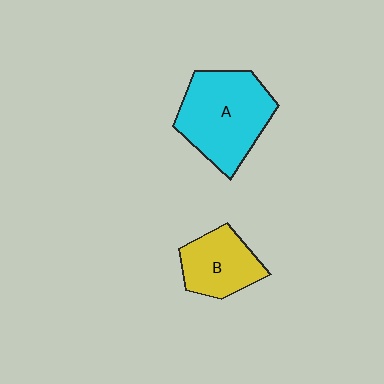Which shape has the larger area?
Shape A (cyan).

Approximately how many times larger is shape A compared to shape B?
Approximately 1.7 times.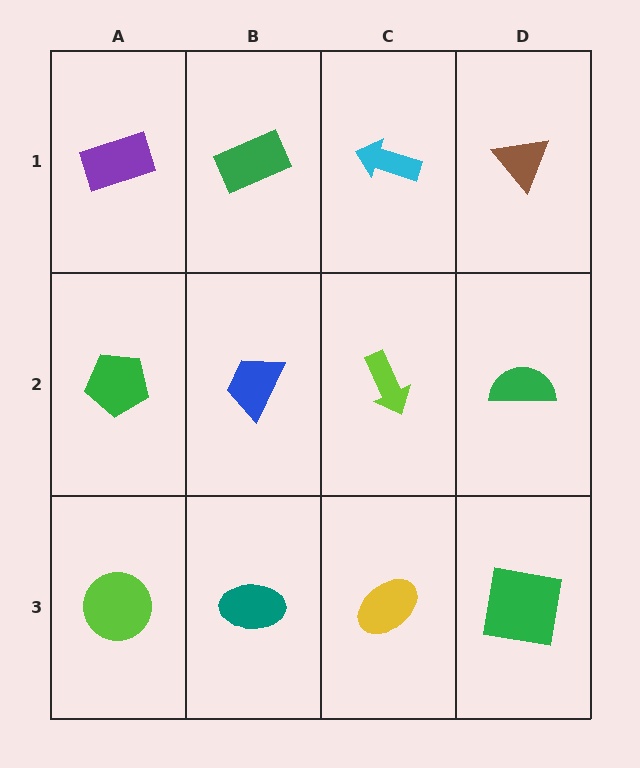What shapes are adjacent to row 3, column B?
A blue trapezoid (row 2, column B), a lime circle (row 3, column A), a yellow ellipse (row 3, column C).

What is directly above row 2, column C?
A cyan arrow.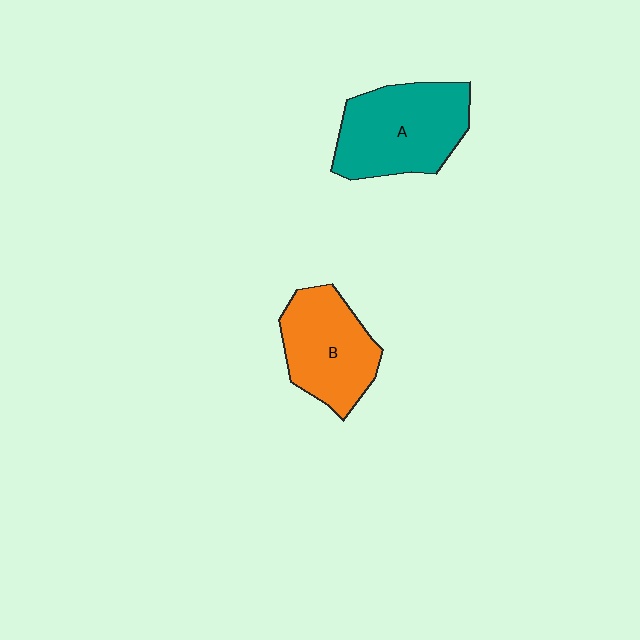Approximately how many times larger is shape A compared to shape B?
Approximately 1.2 times.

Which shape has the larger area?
Shape A (teal).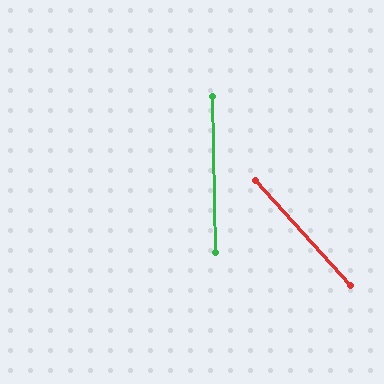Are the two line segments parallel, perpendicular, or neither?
Neither parallel nor perpendicular — they differ by about 41°.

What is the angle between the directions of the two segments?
Approximately 41 degrees.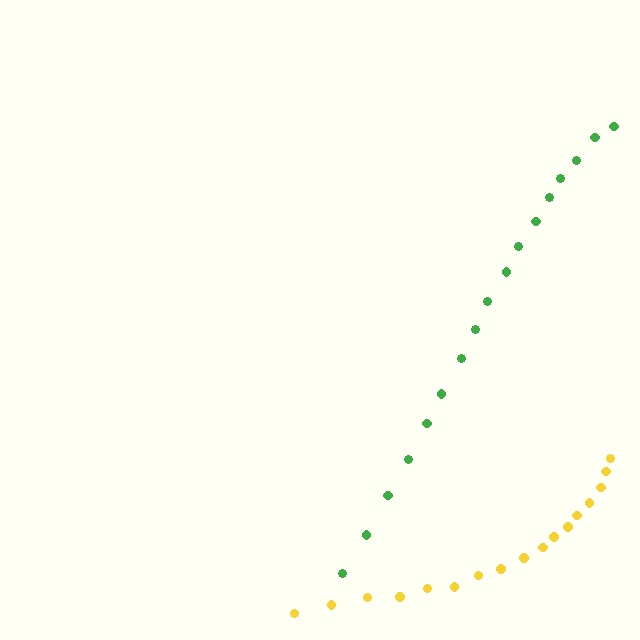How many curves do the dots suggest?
There are 2 distinct paths.